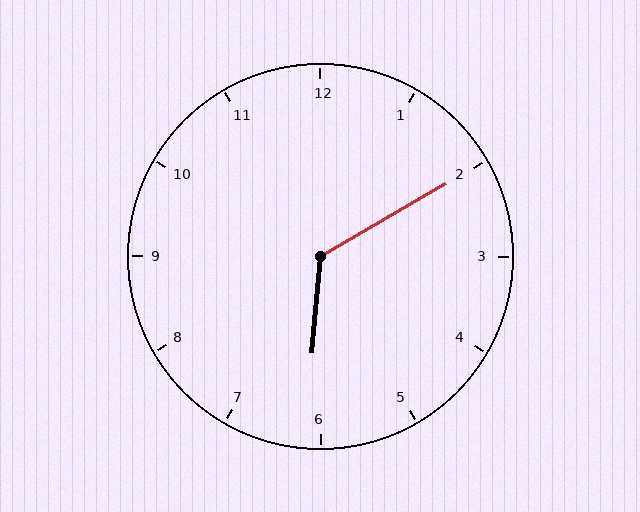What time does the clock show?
6:10.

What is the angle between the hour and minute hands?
Approximately 125 degrees.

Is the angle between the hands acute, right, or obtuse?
It is obtuse.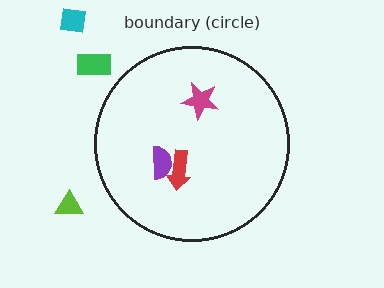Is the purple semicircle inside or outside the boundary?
Inside.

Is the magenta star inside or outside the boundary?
Inside.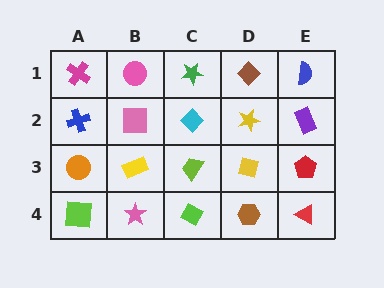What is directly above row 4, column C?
A lime trapezoid.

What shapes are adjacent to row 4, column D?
A yellow square (row 3, column D), a lime diamond (row 4, column C), a red triangle (row 4, column E).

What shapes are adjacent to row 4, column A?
An orange circle (row 3, column A), a pink star (row 4, column B).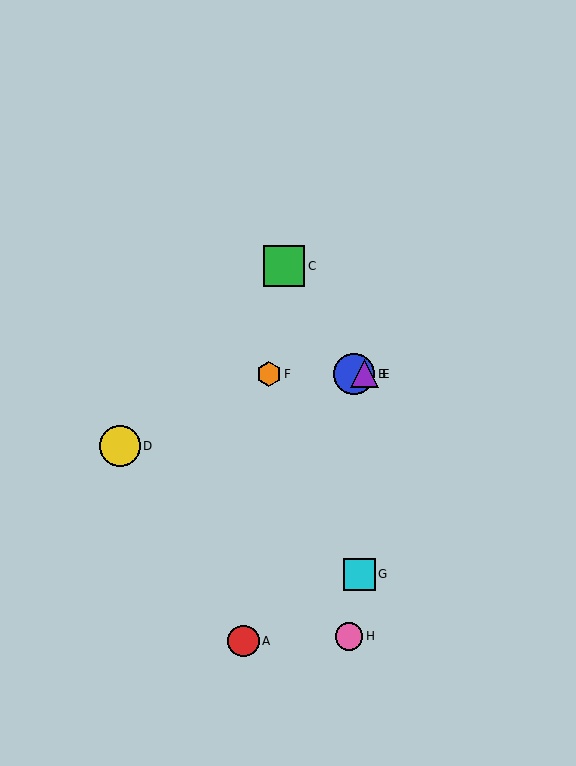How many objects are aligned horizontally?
3 objects (B, E, F) are aligned horizontally.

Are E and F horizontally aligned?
Yes, both are at y≈374.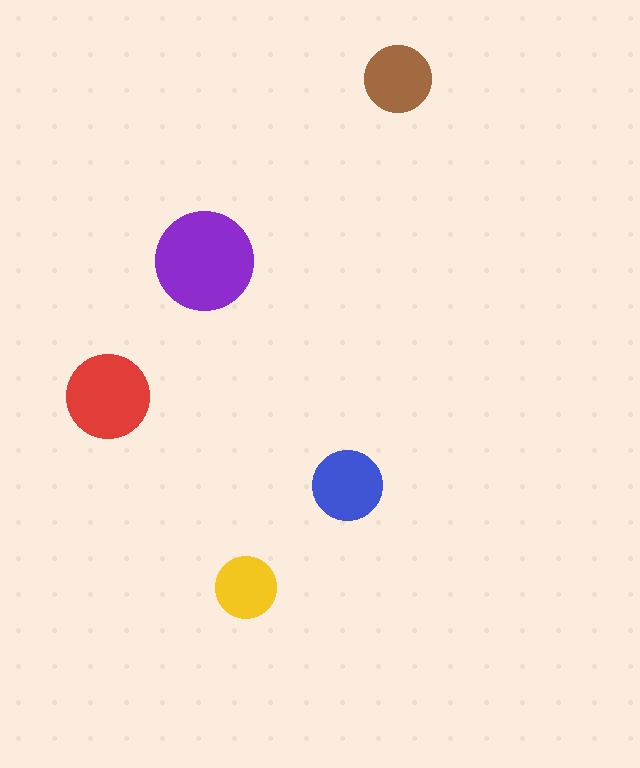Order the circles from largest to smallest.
the purple one, the red one, the blue one, the brown one, the yellow one.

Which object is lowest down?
The yellow circle is bottommost.